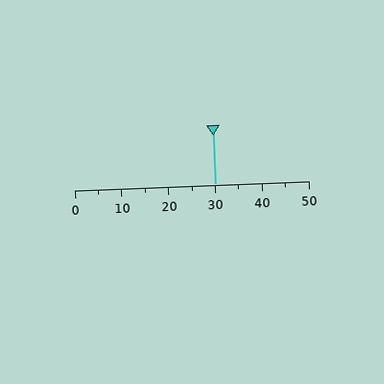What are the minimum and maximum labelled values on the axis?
The axis runs from 0 to 50.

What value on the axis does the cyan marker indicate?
The marker indicates approximately 30.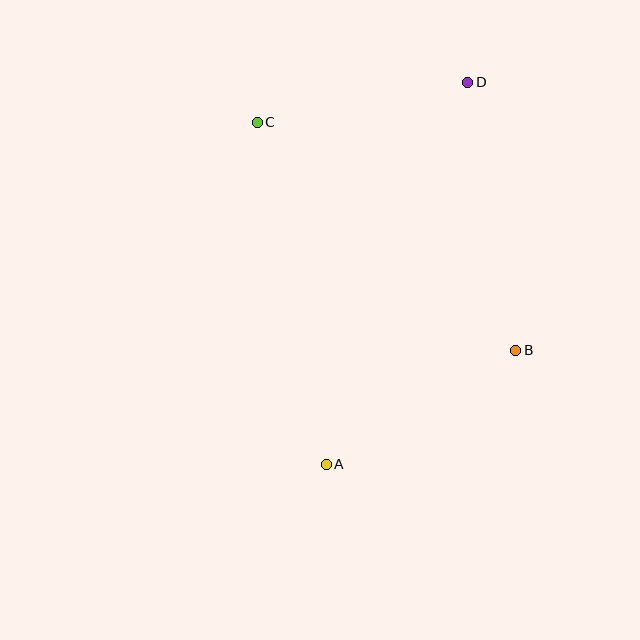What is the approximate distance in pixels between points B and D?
The distance between B and D is approximately 272 pixels.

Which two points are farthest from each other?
Points A and D are farthest from each other.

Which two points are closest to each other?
Points C and D are closest to each other.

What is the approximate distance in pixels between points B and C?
The distance between B and C is approximately 345 pixels.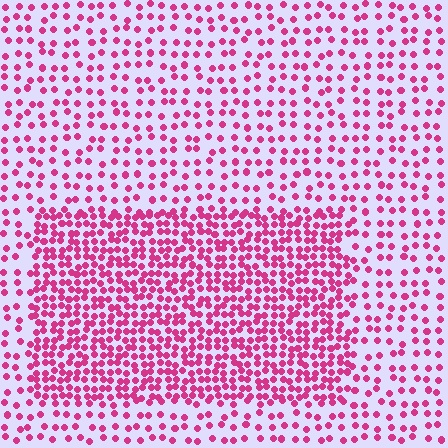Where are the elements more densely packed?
The elements are more densely packed inside the rectangle boundary.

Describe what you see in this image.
The image contains small magenta elements arranged at two different densities. A rectangle-shaped region is visible where the elements are more densely packed than the surrounding area.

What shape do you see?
I see a rectangle.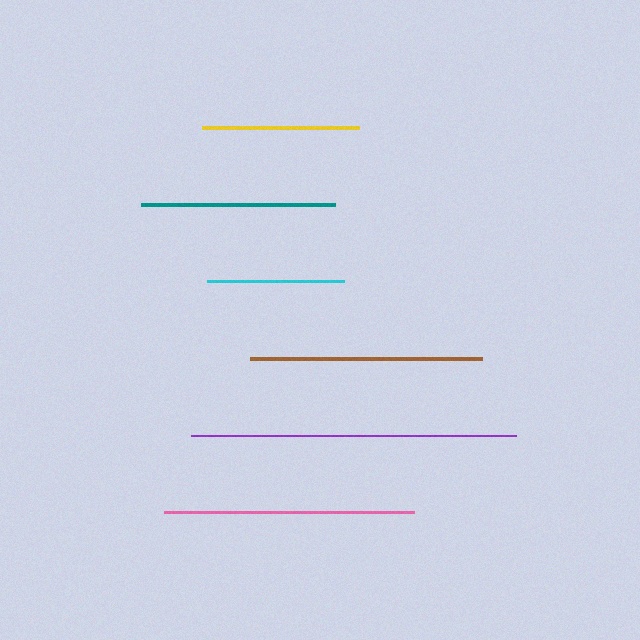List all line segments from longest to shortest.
From longest to shortest: purple, pink, brown, teal, yellow, cyan.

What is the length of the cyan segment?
The cyan segment is approximately 137 pixels long.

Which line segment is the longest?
The purple line is the longest at approximately 325 pixels.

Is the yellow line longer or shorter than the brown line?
The brown line is longer than the yellow line.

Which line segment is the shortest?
The cyan line is the shortest at approximately 137 pixels.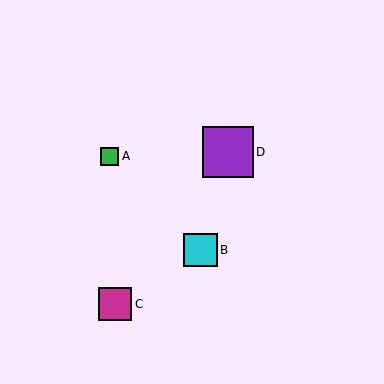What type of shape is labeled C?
Shape C is a magenta square.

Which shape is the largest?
The purple square (labeled D) is the largest.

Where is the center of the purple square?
The center of the purple square is at (228, 152).